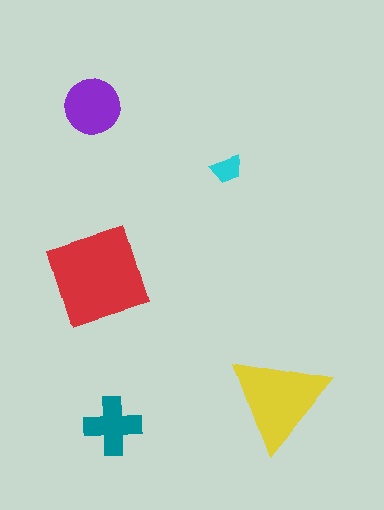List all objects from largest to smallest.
The red diamond, the yellow triangle, the purple circle, the teal cross, the cyan trapezoid.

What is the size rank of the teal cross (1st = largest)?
4th.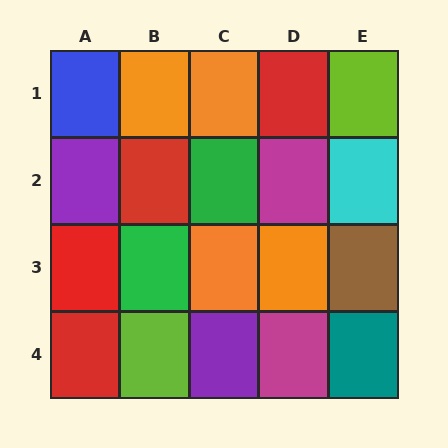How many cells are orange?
4 cells are orange.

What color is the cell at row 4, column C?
Purple.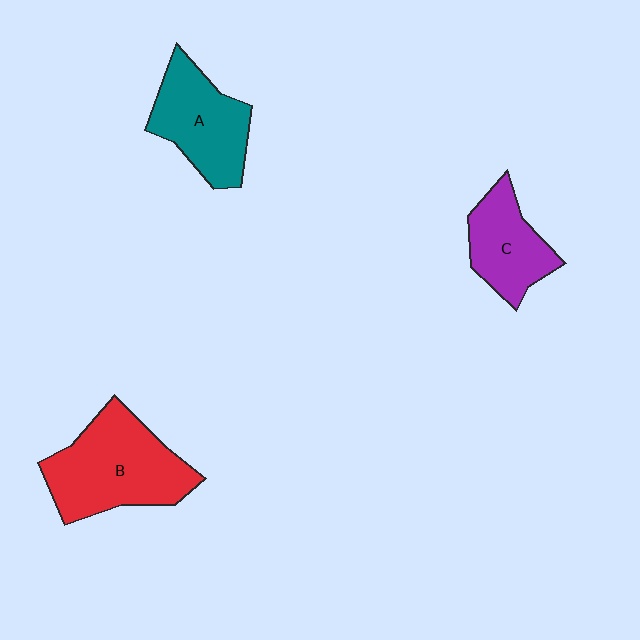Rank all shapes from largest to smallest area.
From largest to smallest: B (red), A (teal), C (purple).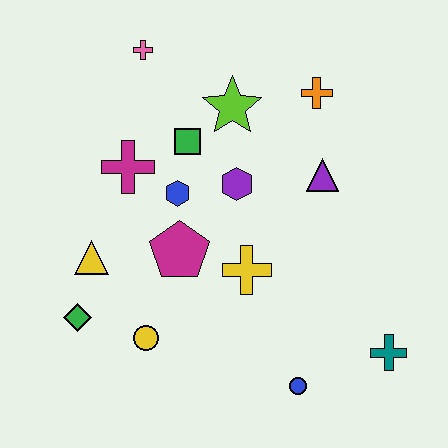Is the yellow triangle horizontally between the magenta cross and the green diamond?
Yes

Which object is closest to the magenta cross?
The blue hexagon is closest to the magenta cross.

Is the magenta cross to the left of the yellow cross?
Yes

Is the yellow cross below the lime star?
Yes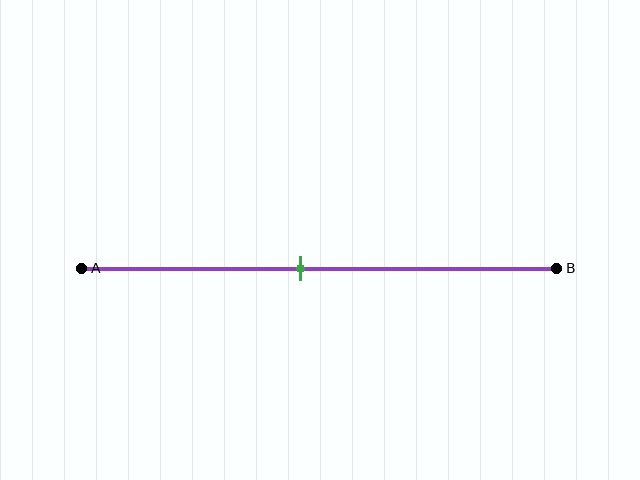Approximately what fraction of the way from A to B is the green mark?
The green mark is approximately 45% of the way from A to B.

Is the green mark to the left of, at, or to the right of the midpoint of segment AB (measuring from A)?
The green mark is to the left of the midpoint of segment AB.